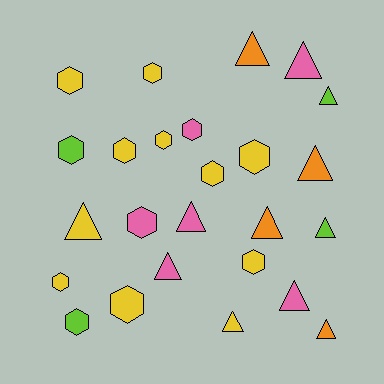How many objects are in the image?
There are 25 objects.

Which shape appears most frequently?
Hexagon, with 13 objects.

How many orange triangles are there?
There are 4 orange triangles.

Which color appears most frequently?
Yellow, with 11 objects.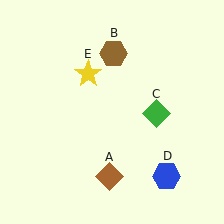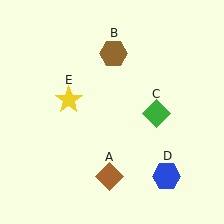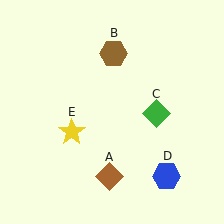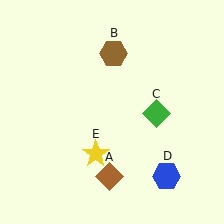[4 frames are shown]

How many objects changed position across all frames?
1 object changed position: yellow star (object E).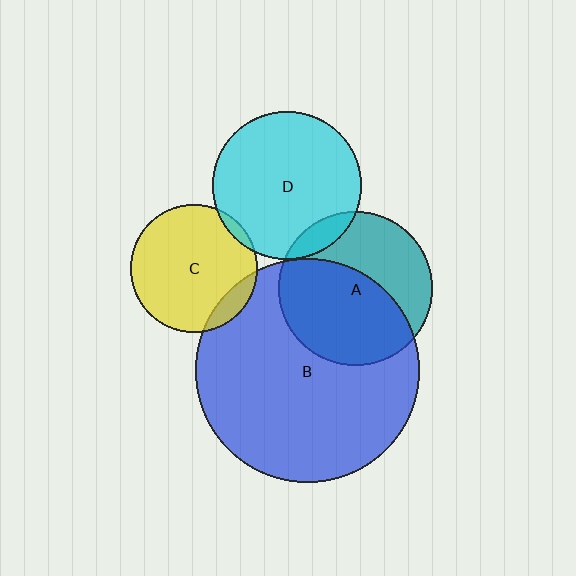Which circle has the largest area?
Circle B (blue).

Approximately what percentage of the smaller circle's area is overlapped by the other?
Approximately 55%.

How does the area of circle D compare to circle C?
Approximately 1.4 times.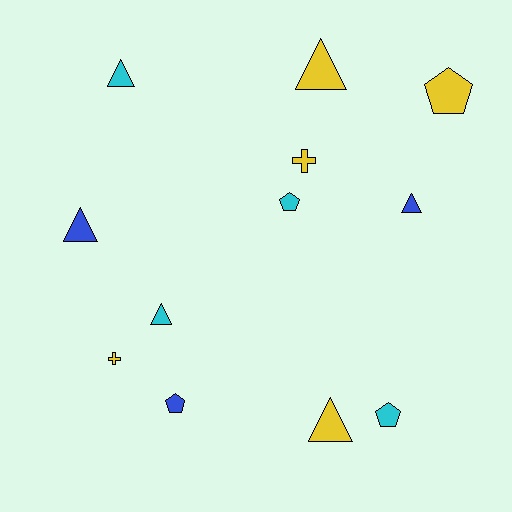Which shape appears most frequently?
Triangle, with 6 objects.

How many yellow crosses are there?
There are 2 yellow crosses.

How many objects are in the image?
There are 12 objects.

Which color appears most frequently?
Yellow, with 5 objects.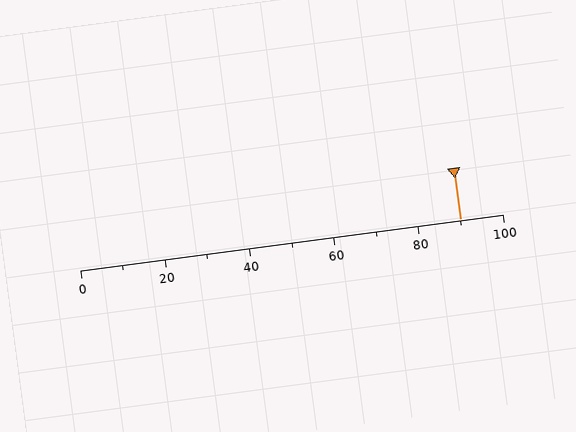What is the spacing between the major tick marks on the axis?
The major ticks are spaced 20 apart.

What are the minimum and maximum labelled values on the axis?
The axis runs from 0 to 100.